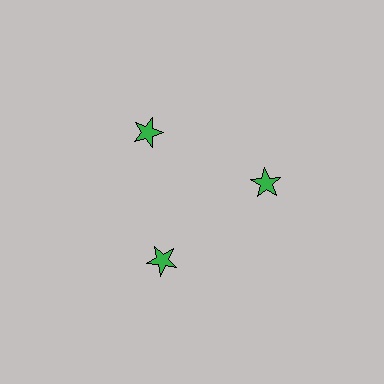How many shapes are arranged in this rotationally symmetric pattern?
There are 3 shapes, arranged in 3 groups of 1.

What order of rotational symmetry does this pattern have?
This pattern has 3-fold rotational symmetry.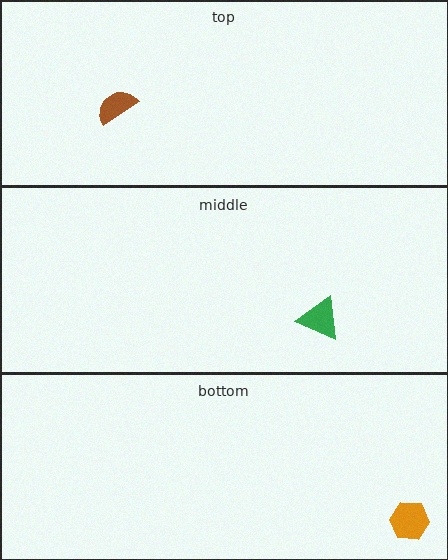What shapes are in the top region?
The brown semicircle.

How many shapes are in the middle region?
1.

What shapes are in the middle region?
The green triangle.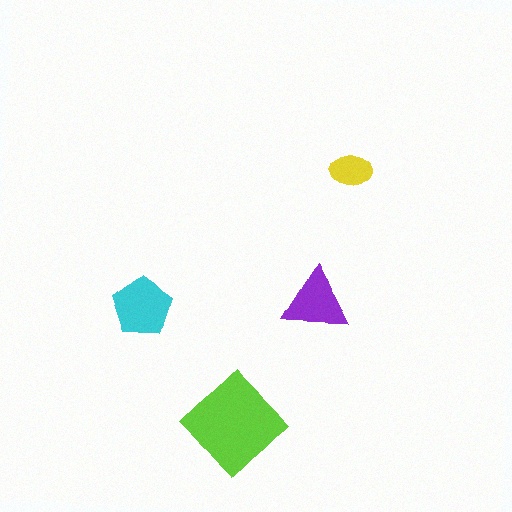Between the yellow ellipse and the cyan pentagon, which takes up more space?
The cyan pentagon.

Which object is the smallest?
The yellow ellipse.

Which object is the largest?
The lime diamond.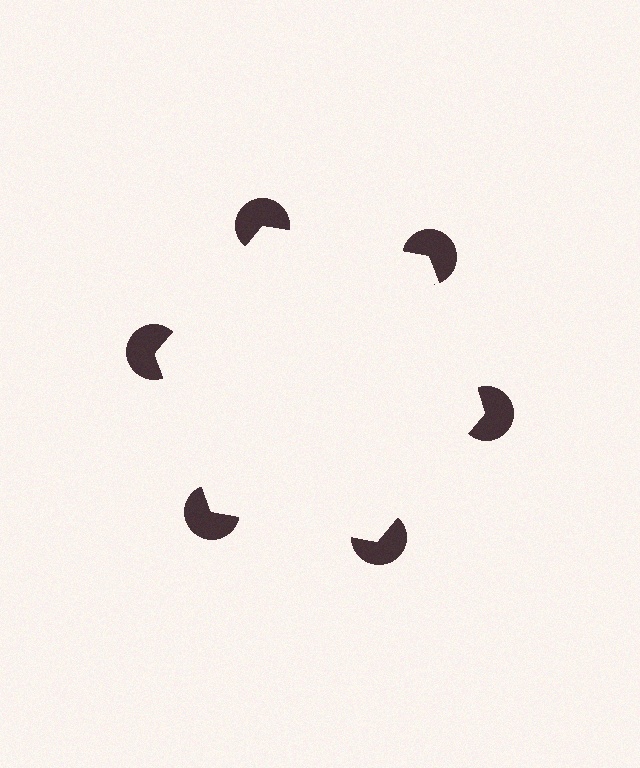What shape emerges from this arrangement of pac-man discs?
An illusory hexagon — its edges are inferred from the aligned wedge cuts in the pac-man discs, not physically drawn.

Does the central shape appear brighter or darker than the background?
It typically appears slightly brighter than the background, even though no actual brightness change is drawn.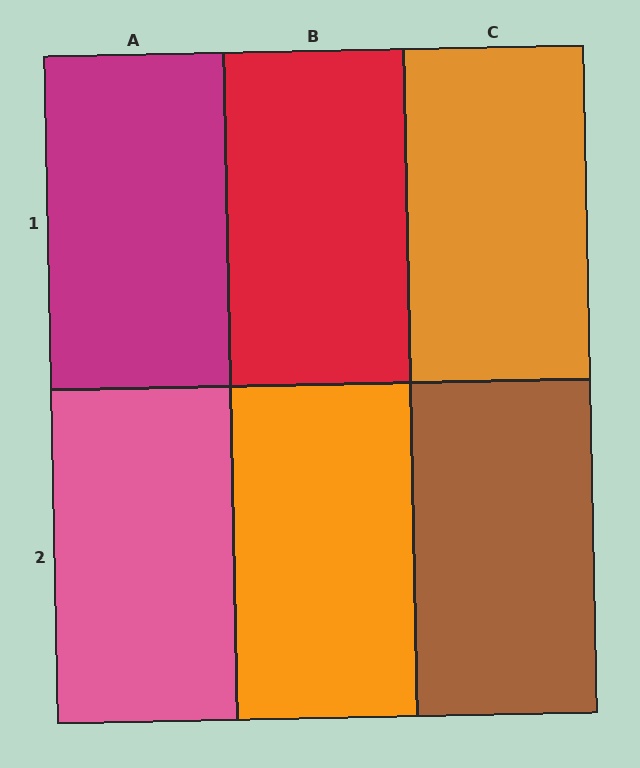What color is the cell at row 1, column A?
Magenta.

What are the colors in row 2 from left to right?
Pink, orange, brown.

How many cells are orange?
2 cells are orange.